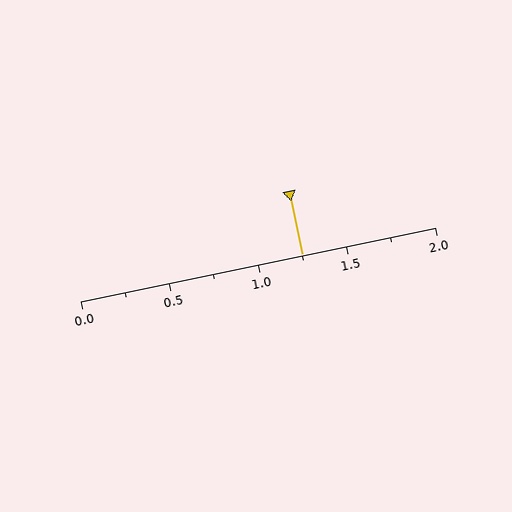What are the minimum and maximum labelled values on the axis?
The axis runs from 0.0 to 2.0.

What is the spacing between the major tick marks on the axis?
The major ticks are spaced 0.5 apart.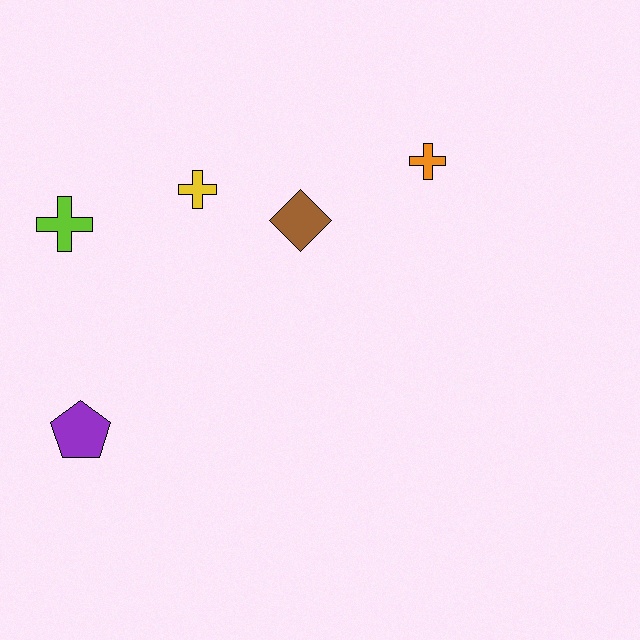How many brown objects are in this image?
There is 1 brown object.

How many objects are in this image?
There are 5 objects.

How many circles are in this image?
There are no circles.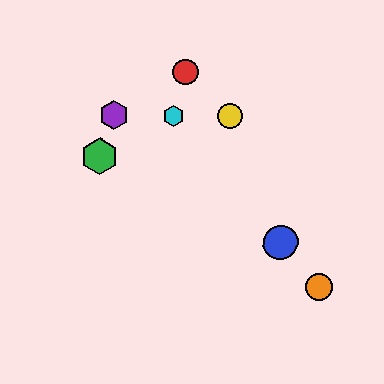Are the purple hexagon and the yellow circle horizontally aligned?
Yes, both are at y≈115.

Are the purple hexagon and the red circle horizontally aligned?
No, the purple hexagon is at y≈115 and the red circle is at y≈72.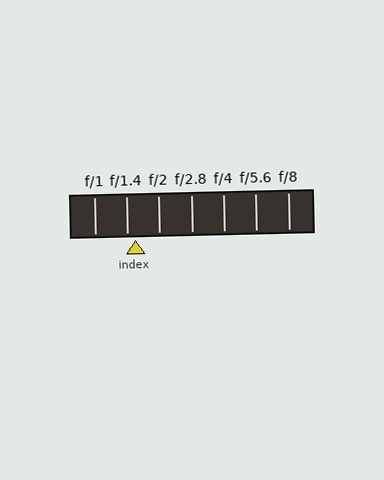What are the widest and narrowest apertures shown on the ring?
The widest aperture shown is f/1 and the narrowest is f/8.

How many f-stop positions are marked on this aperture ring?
There are 7 f-stop positions marked.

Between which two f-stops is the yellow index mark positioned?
The index mark is between f/1.4 and f/2.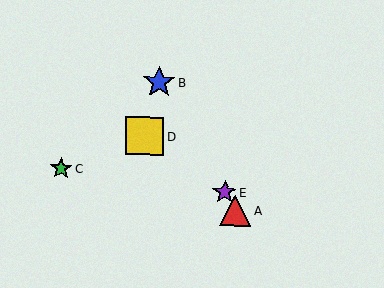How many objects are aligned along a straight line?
3 objects (A, B, E) are aligned along a straight line.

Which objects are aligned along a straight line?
Objects A, B, E are aligned along a straight line.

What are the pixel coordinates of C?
Object C is at (61, 169).